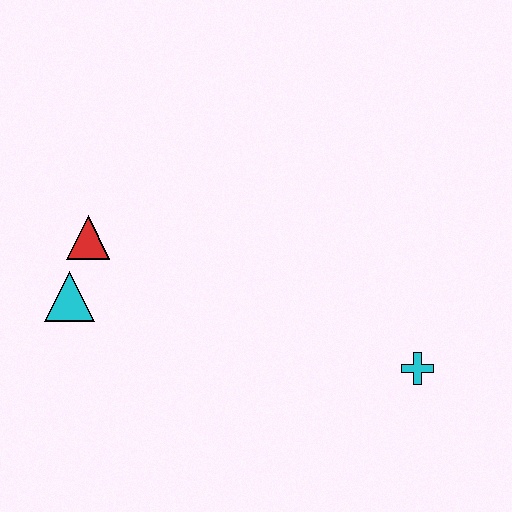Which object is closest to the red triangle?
The cyan triangle is closest to the red triangle.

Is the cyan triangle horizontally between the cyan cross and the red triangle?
No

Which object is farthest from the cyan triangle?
The cyan cross is farthest from the cyan triangle.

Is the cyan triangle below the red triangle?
Yes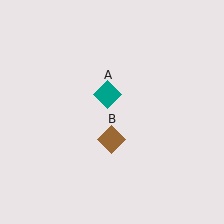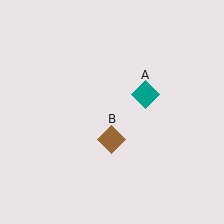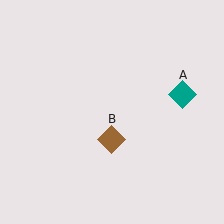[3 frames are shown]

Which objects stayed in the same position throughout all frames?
Brown diamond (object B) remained stationary.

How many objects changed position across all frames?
1 object changed position: teal diamond (object A).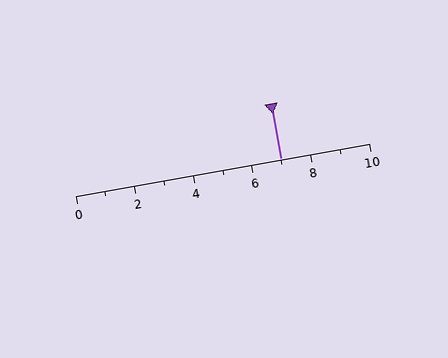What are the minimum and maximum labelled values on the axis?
The axis runs from 0 to 10.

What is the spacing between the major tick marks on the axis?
The major ticks are spaced 2 apart.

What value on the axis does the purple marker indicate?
The marker indicates approximately 7.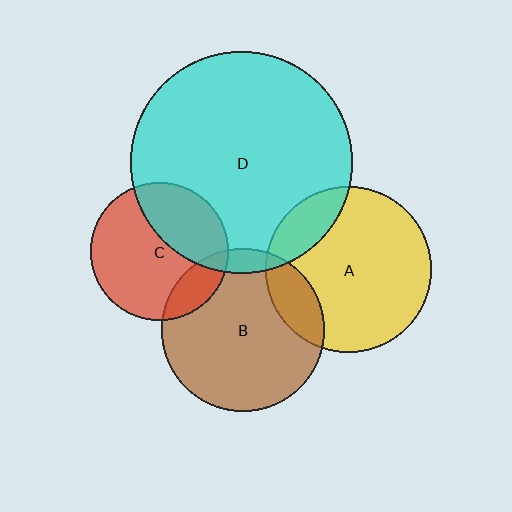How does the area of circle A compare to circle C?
Approximately 1.4 times.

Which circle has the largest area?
Circle D (cyan).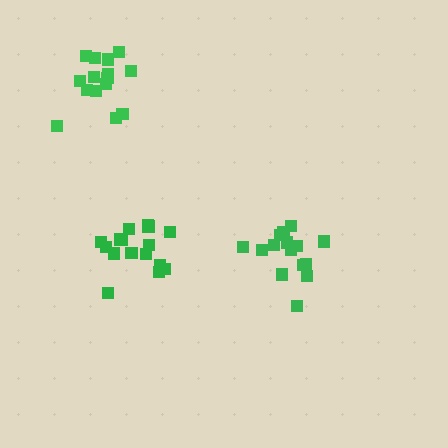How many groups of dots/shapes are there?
There are 3 groups.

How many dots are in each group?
Group 1: 16 dots, Group 2: 15 dots, Group 3: 15 dots (46 total).